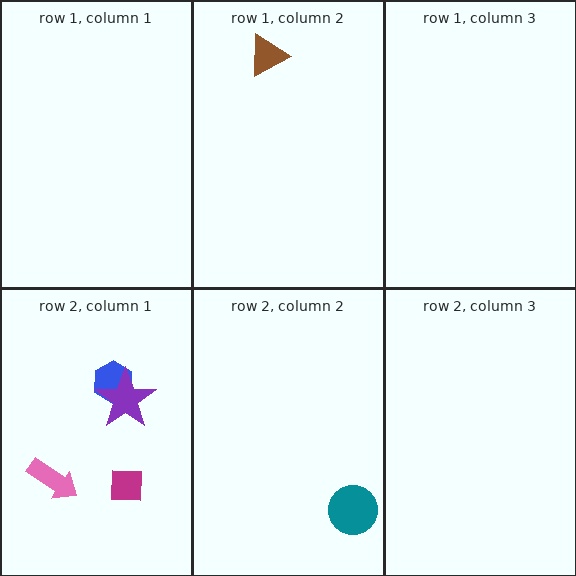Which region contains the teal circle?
The row 2, column 2 region.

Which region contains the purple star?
The row 2, column 1 region.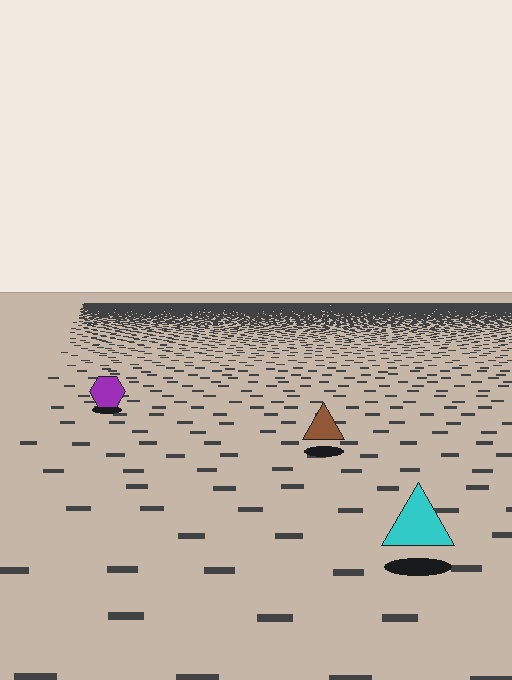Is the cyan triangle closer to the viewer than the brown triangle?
Yes. The cyan triangle is closer — you can tell from the texture gradient: the ground texture is coarser near it.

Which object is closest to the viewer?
The cyan triangle is closest. The texture marks near it are larger and more spread out.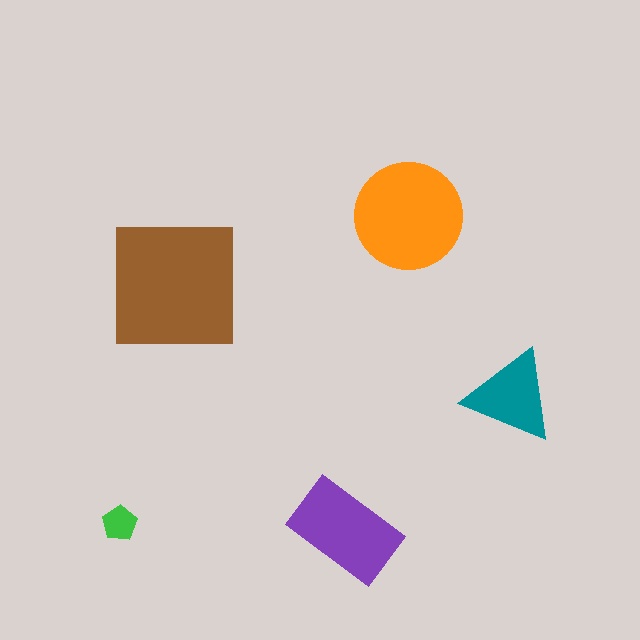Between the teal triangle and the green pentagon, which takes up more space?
The teal triangle.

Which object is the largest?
The brown square.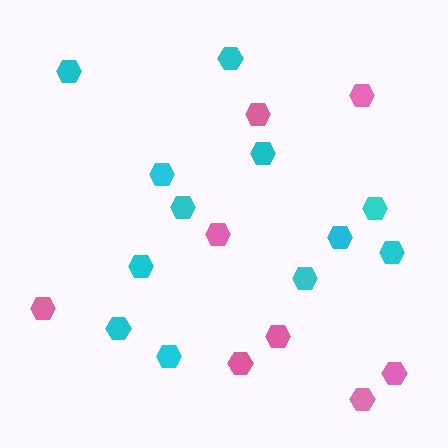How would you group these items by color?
There are 2 groups: one group of pink hexagons (8) and one group of cyan hexagons (12).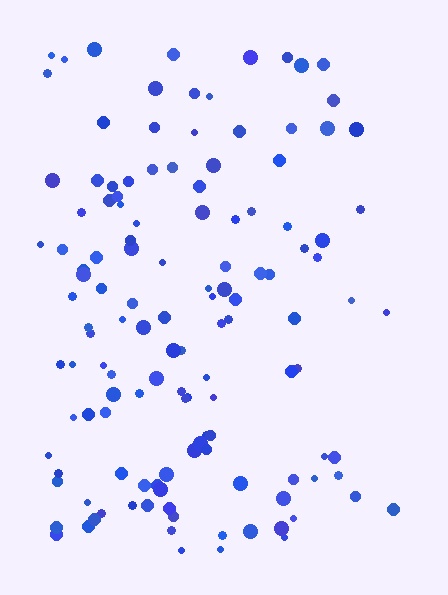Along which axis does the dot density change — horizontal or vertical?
Horizontal.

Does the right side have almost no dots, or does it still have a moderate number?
Still a moderate number, just noticeably fewer than the left.